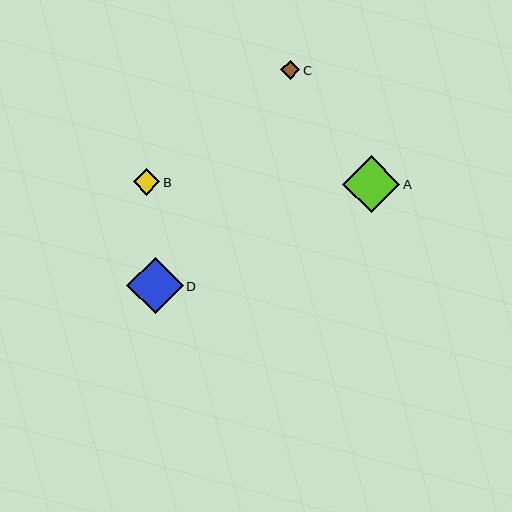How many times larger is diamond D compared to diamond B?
Diamond D is approximately 2.1 times the size of diamond B.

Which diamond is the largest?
Diamond A is the largest with a size of approximately 57 pixels.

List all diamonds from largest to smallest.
From largest to smallest: A, D, B, C.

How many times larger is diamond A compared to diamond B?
Diamond A is approximately 2.2 times the size of diamond B.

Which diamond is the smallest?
Diamond C is the smallest with a size of approximately 19 pixels.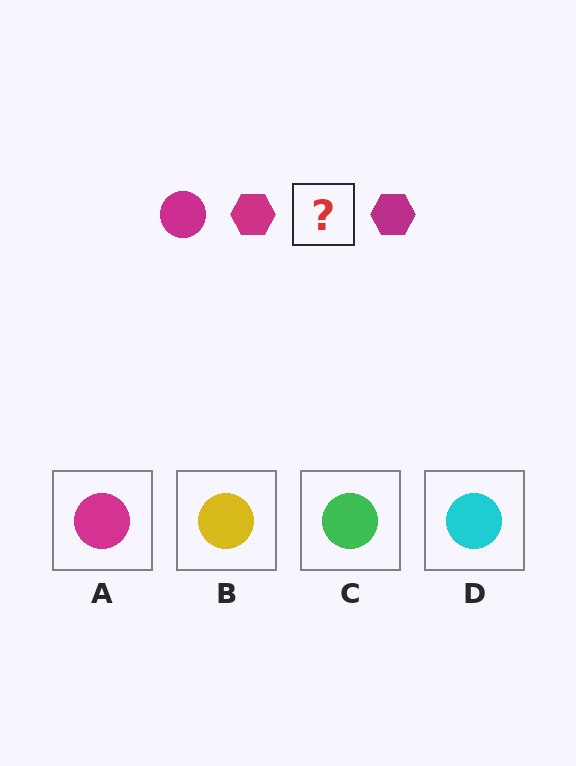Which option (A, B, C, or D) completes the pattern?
A.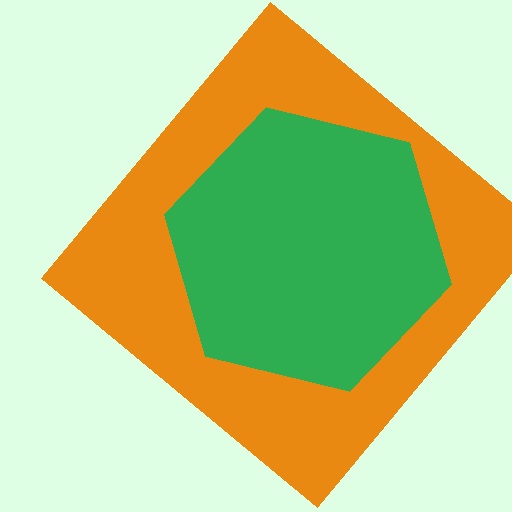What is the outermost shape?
The orange diamond.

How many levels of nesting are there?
2.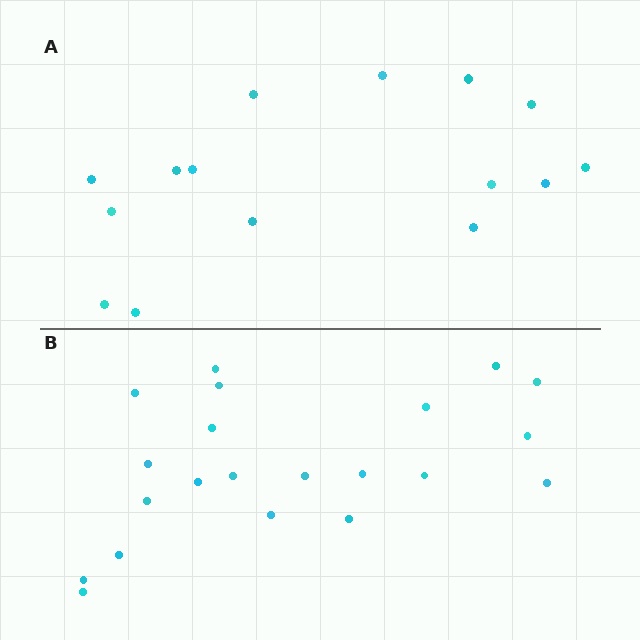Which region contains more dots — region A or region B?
Region B (the bottom region) has more dots.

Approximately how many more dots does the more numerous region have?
Region B has about 6 more dots than region A.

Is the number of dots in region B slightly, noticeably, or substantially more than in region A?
Region B has noticeably more, but not dramatically so. The ratio is roughly 1.4 to 1.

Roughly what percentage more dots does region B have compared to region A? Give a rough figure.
About 40% more.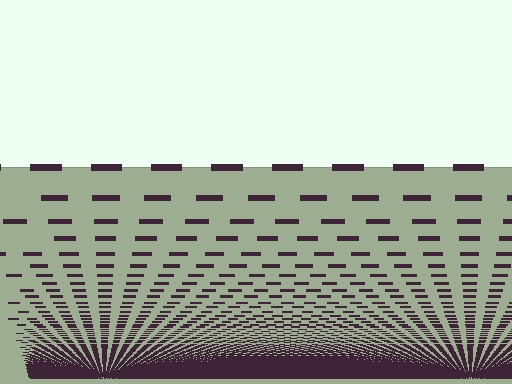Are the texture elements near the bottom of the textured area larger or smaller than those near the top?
Smaller. The gradient is inverted — elements near the bottom are smaller and denser.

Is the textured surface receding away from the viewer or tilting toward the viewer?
The surface appears to tilt toward the viewer. Texture elements get larger and sparser toward the top.